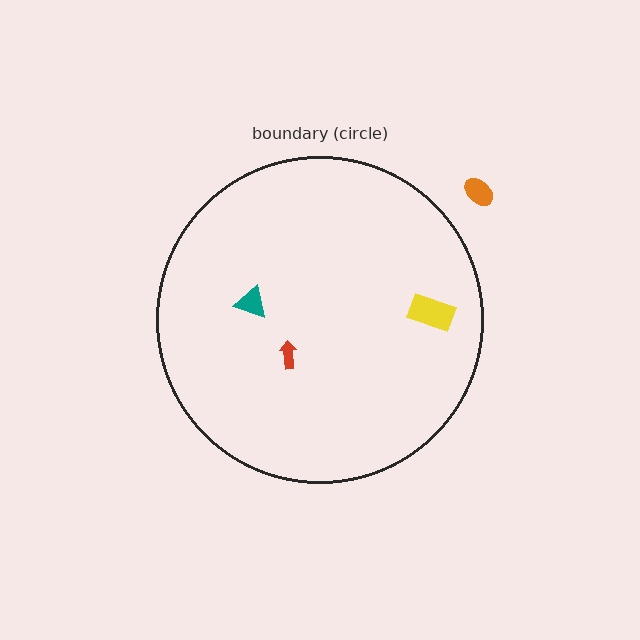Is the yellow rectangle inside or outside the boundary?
Inside.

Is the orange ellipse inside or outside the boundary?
Outside.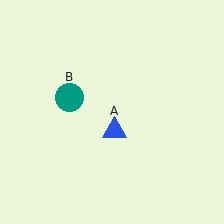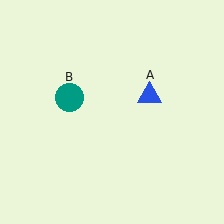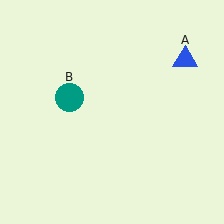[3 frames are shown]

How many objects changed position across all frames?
1 object changed position: blue triangle (object A).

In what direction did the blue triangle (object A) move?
The blue triangle (object A) moved up and to the right.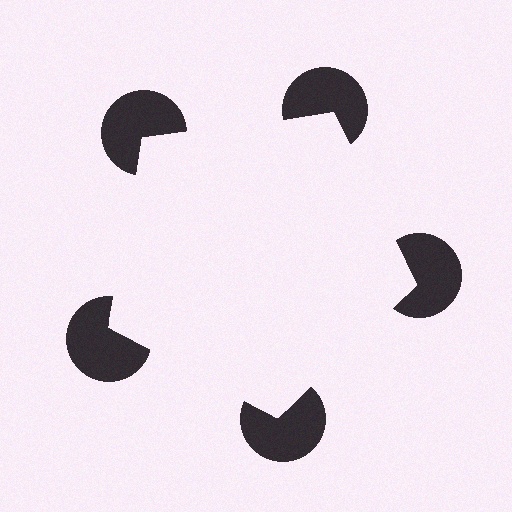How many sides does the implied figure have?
5 sides.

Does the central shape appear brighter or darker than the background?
It typically appears slightly brighter than the background, even though no actual brightness change is drawn.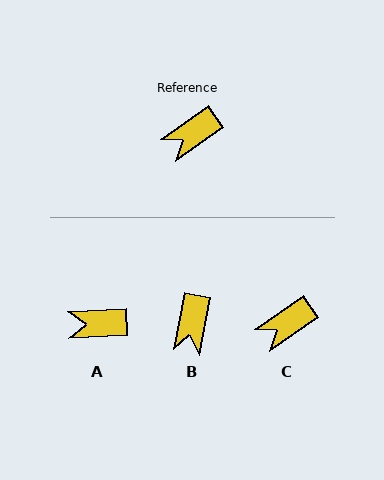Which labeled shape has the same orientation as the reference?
C.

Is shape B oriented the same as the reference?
No, it is off by about 44 degrees.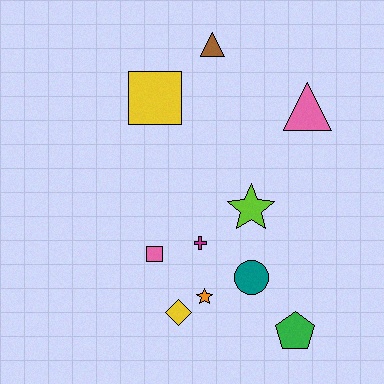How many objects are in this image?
There are 10 objects.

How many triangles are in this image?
There are 2 triangles.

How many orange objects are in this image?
There is 1 orange object.